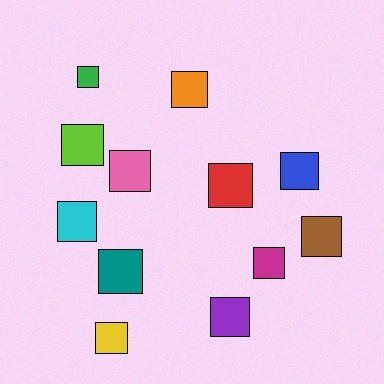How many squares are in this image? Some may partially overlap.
There are 12 squares.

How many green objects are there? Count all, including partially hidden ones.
There is 1 green object.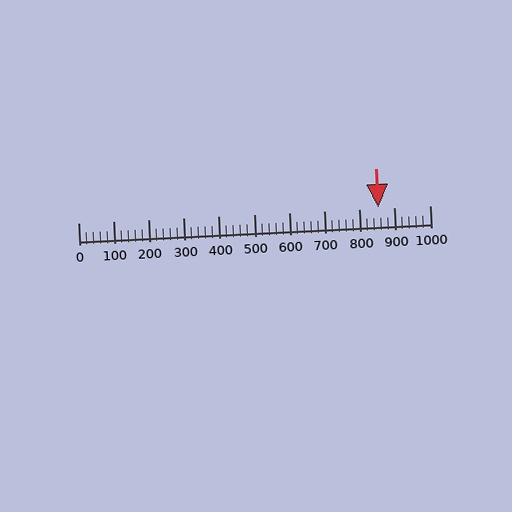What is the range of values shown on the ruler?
The ruler shows values from 0 to 1000.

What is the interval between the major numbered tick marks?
The major tick marks are spaced 100 units apart.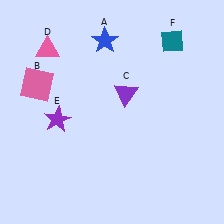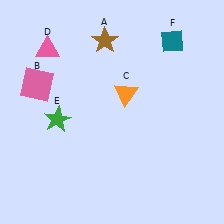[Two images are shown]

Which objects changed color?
A changed from blue to brown. C changed from purple to orange. E changed from purple to green.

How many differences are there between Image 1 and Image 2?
There are 3 differences between the two images.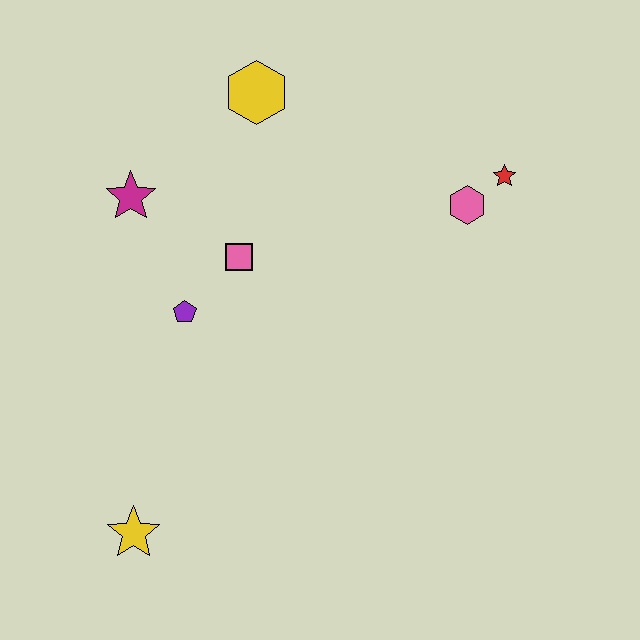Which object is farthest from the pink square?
The yellow star is farthest from the pink square.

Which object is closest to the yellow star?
The purple pentagon is closest to the yellow star.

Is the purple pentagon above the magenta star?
No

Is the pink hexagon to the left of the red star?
Yes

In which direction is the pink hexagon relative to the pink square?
The pink hexagon is to the right of the pink square.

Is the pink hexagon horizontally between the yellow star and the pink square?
No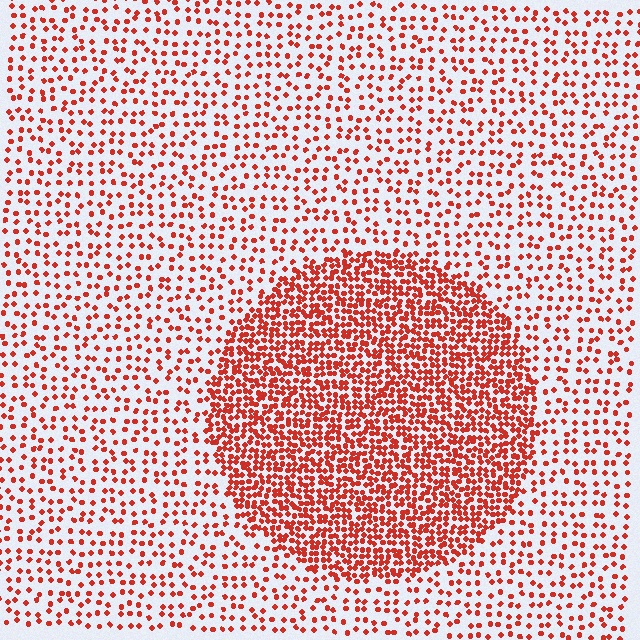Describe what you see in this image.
The image contains small red elements arranged at two different densities. A circle-shaped region is visible where the elements are more densely packed than the surrounding area.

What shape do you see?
I see a circle.